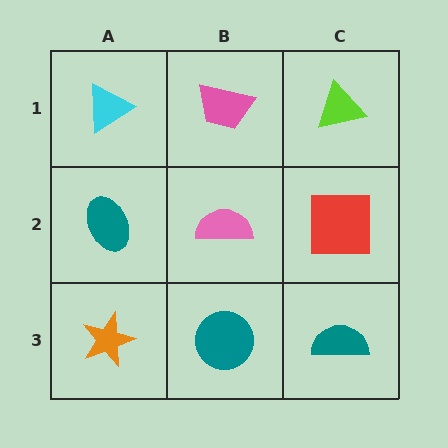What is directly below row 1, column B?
A pink semicircle.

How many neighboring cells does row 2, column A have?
3.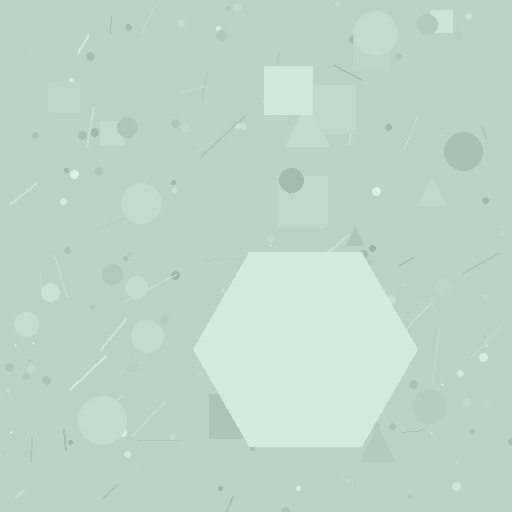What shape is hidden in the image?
A hexagon is hidden in the image.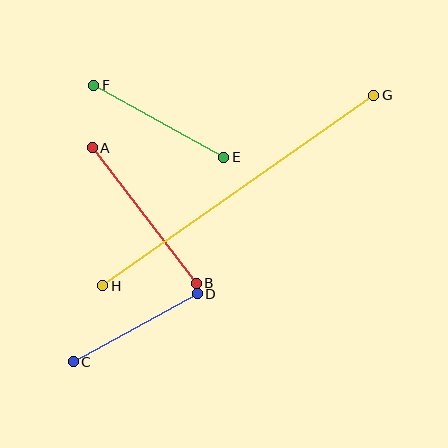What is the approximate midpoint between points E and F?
The midpoint is at approximately (159, 121) pixels.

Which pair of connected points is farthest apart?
Points G and H are farthest apart.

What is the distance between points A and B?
The distance is approximately 171 pixels.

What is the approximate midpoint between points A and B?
The midpoint is at approximately (144, 216) pixels.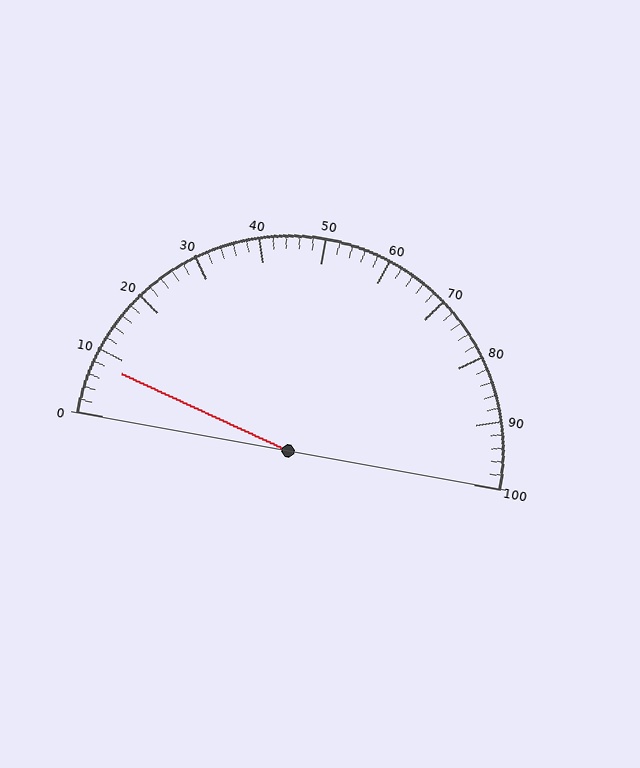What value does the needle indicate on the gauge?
The needle indicates approximately 8.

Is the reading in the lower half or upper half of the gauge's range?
The reading is in the lower half of the range (0 to 100).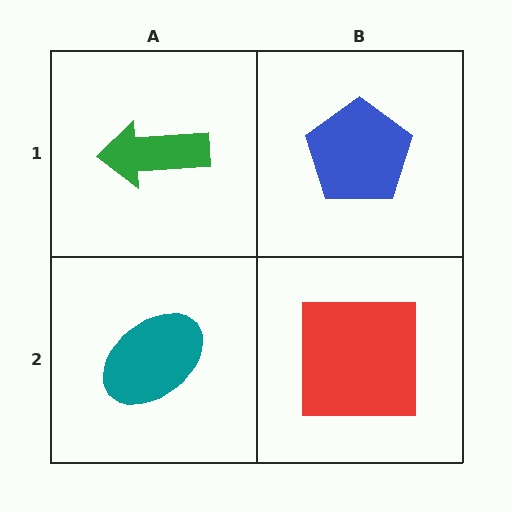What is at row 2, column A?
A teal ellipse.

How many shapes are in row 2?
2 shapes.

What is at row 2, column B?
A red square.